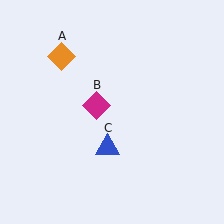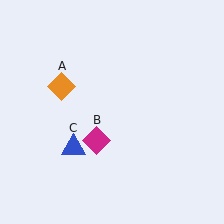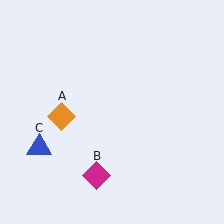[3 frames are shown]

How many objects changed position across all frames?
3 objects changed position: orange diamond (object A), magenta diamond (object B), blue triangle (object C).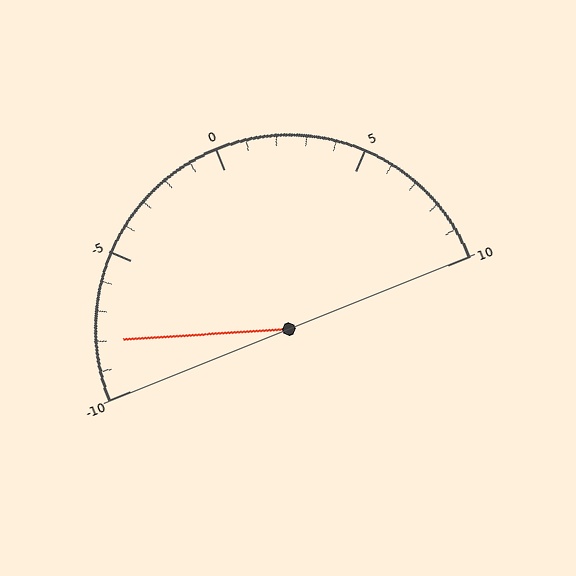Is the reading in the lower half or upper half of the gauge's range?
The reading is in the lower half of the range (-10 to 10).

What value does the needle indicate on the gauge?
The needle indicates approximately -8.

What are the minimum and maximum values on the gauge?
The gauge ranges from -10 to 10.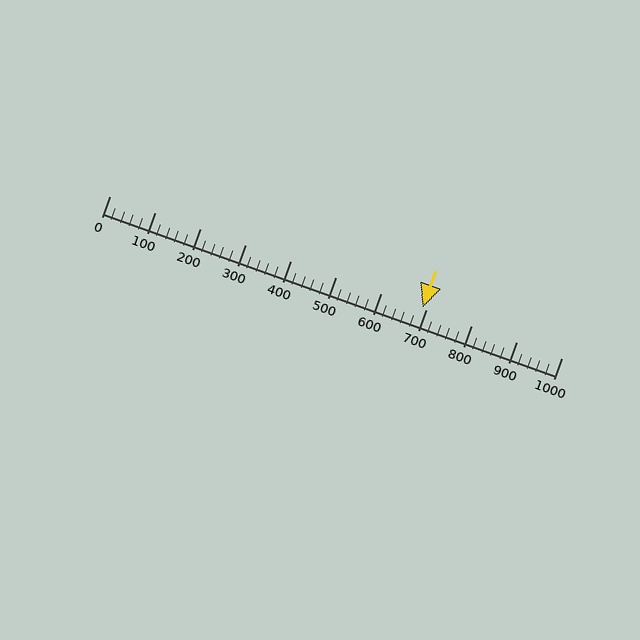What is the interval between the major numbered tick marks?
The major tick marks are spaced 100 units apart.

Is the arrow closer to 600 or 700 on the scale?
The arrow is closer to 700.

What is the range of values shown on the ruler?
The ruler shows values from 0 to 1000.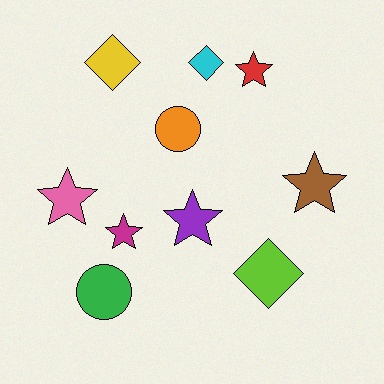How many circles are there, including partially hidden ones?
There are 2 circles.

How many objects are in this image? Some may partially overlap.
There are 10 objects.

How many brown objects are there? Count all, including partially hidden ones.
There is 1 brown object.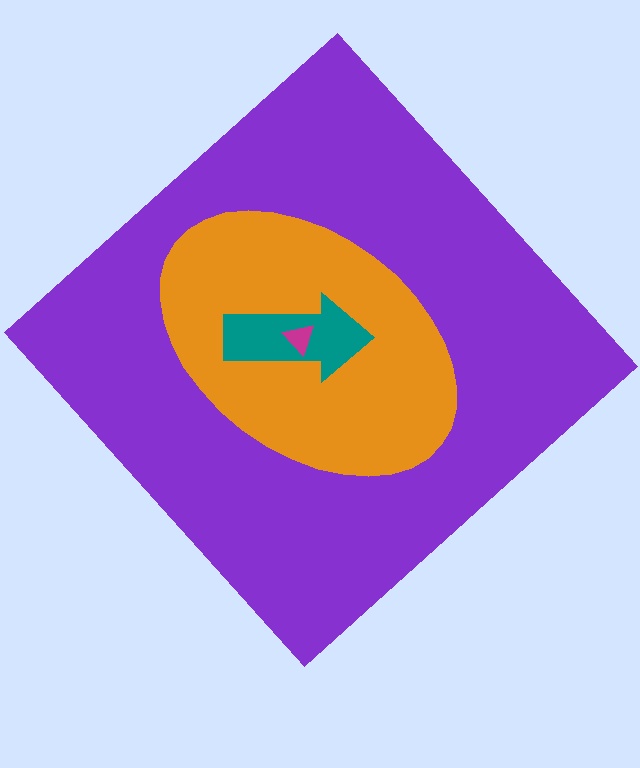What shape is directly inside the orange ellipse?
The teal arrow.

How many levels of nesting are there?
4.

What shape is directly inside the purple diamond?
The orange ellipse.